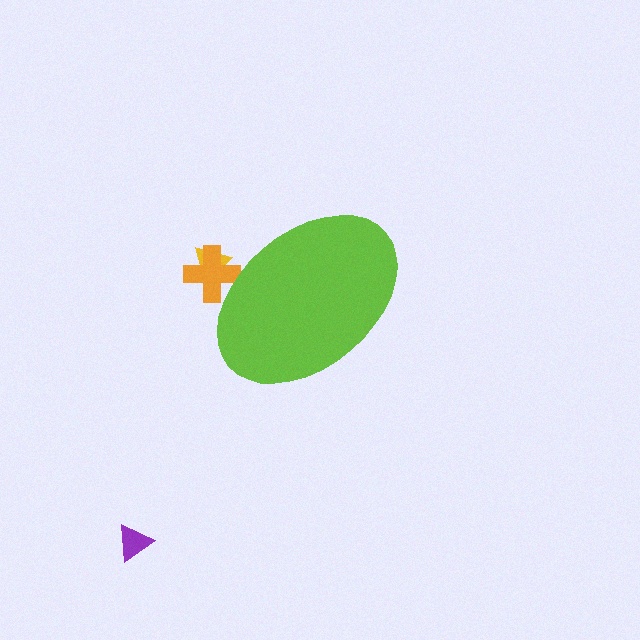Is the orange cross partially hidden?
Yes, the orange cross is partially hidden behind the lime ellipse.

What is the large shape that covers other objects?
A lime ellipse.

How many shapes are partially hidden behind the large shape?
2 shapes are partially hidden.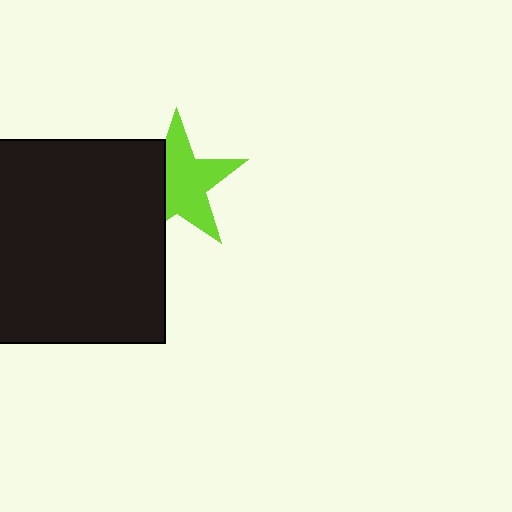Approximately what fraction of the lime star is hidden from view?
Roughly 34% of the lime star is hidden behind the black square.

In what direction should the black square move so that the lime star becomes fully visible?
The black square should move left. That is the shortest direction to clear the overlap and leave the lime star fully visible.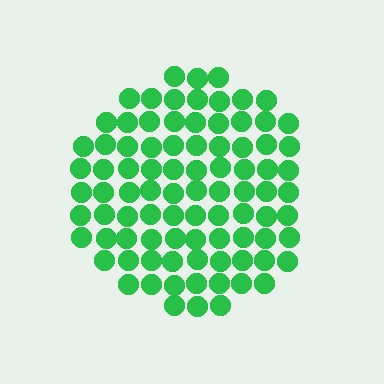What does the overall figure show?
The overall figure shows a circle.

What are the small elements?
The small elements are circles.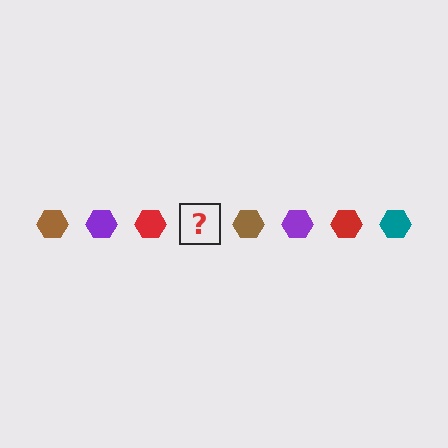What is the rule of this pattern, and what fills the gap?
The rule is that the pattern cycles through brown, purple, red, teal hexagons. The gap should be filled with a teal hexagon.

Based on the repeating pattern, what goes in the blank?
The blank should be a teal hexagon.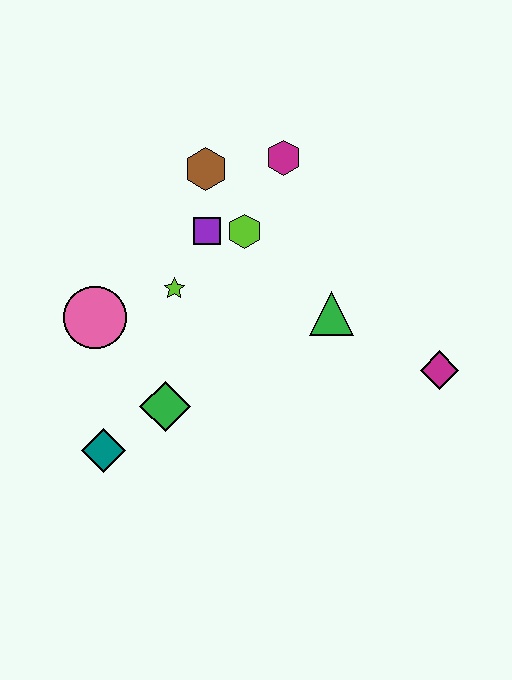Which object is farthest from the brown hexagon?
The magenta diamond is farthest from the brown hexagon.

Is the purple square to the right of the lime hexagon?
No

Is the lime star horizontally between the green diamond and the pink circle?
No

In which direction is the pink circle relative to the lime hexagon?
The pink circle is to the left of the lime hexagon.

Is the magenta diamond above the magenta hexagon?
No